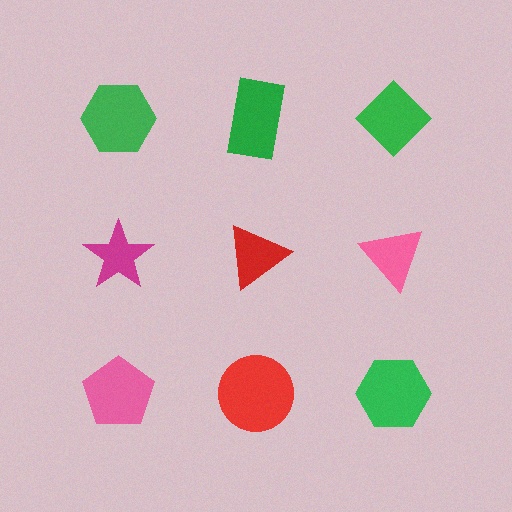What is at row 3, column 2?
A red circle.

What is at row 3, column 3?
A green hexagon.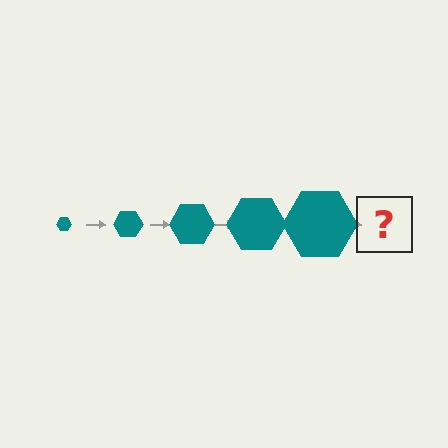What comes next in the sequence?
The next element should be a teal hexagon, larger than the previous one.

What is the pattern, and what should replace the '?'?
The pattern is that the hexagon gets progressively larger each step. The '?' should be a teal hexagon, larger than the previous one.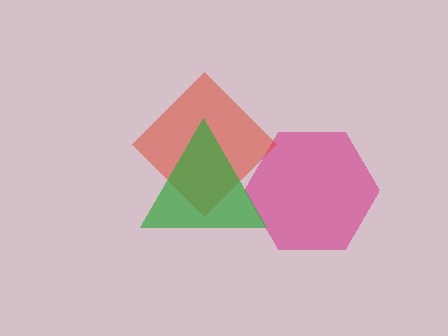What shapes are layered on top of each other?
The layered shapes are: a magenta hexagon, a red diamond, a green triangle.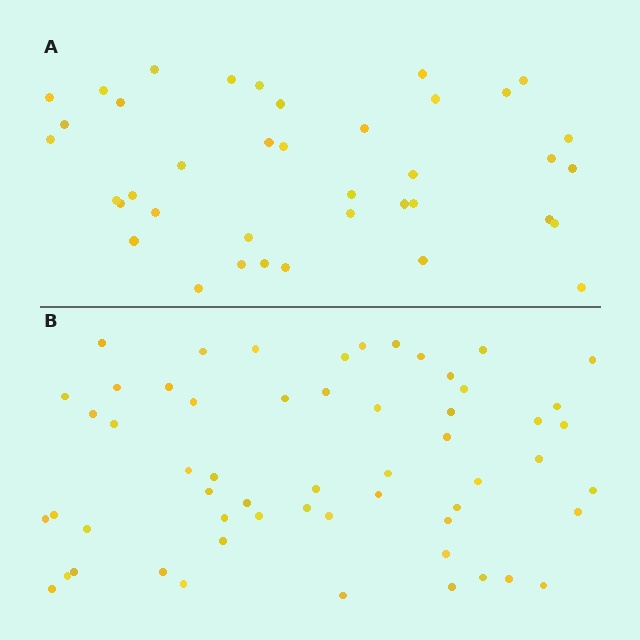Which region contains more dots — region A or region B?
Region B (the bottom region) has more dots.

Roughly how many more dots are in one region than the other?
Region B has approximately 20 more dots than region A.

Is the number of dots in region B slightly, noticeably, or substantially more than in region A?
Region B has substantially more. The ratio is roughly 1.5 to 1.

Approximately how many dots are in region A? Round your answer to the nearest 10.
About 40 dots. (The exact count is 39, which rounds to 40.)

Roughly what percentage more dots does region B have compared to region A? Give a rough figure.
About 45% more.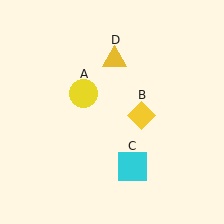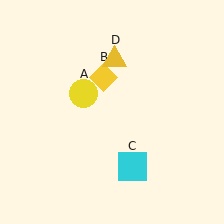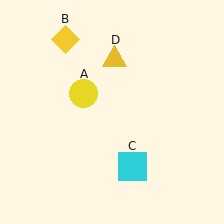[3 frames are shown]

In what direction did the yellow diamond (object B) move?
The yellow diamond (object B) moved up and to the left.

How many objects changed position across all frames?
1 object changed position: yellow diamond (object B).